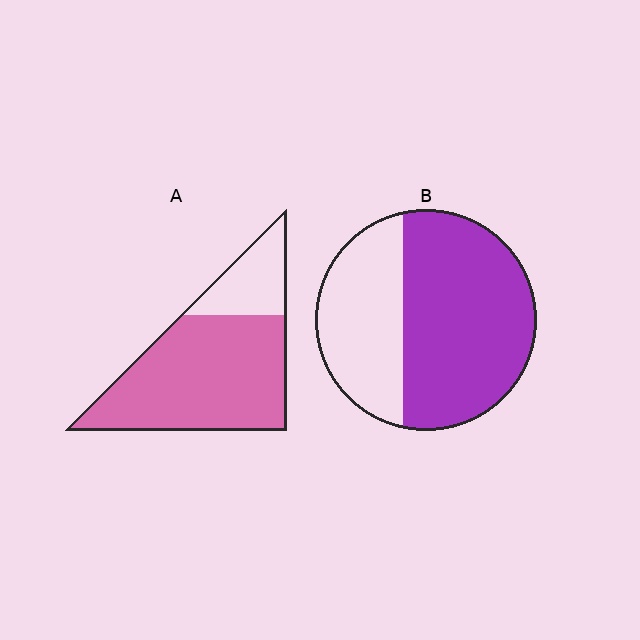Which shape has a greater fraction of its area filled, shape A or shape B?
Shape A.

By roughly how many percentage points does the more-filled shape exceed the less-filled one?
By roughly 15 percentage points (A over B).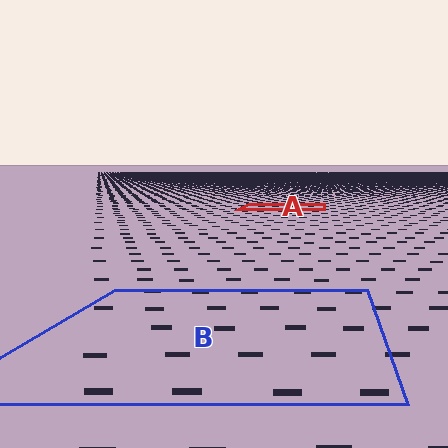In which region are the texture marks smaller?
The texture marks are smaller in region A, because it is farther away.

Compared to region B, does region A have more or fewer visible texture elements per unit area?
Region A has more texture elements per unit area — they are packed more densely because it is farther away.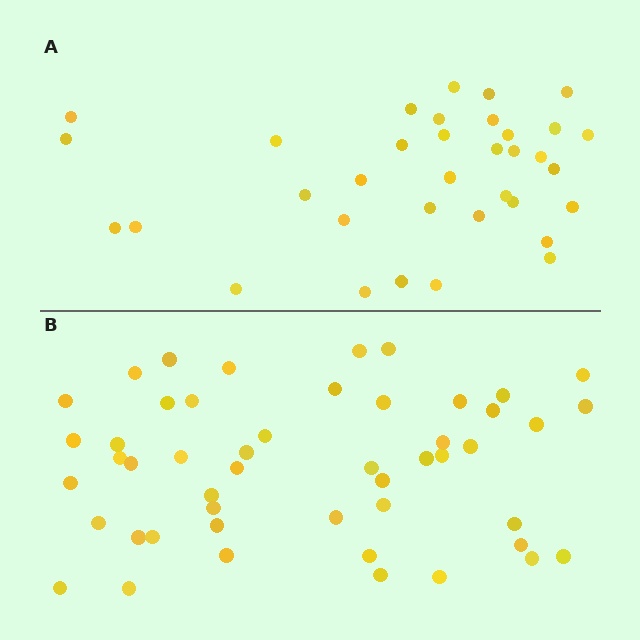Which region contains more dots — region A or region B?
Region B (the bottom region) has more dots.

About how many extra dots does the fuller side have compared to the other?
Region B has approximately 15 more dots than region A.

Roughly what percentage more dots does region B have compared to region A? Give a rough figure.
About 40% more.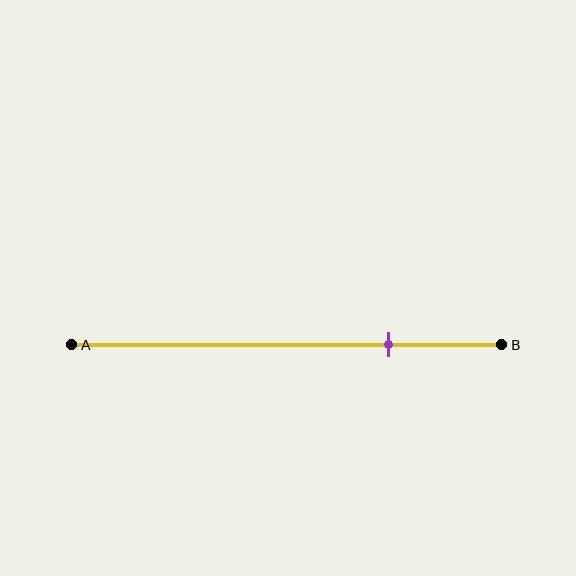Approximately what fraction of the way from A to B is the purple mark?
The purple mark is approximately 75% of the way from A to B.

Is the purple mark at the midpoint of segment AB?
No, the mark is at about 75% from A, not at the 50% midpoint.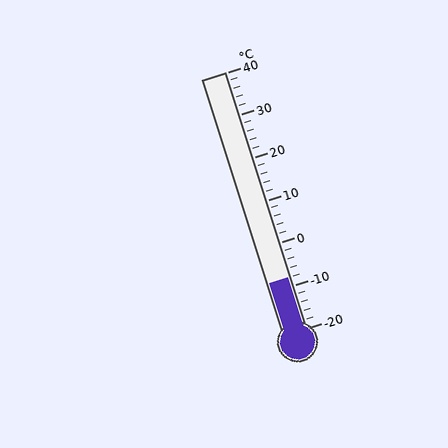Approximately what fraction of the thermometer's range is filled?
The thermometer is filled to approximately 20% of its range.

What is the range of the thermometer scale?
The thermometer scale ranges from -20°C to 40°C.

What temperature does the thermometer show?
The thermometer shows approximately -8°C.